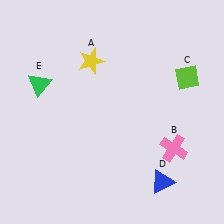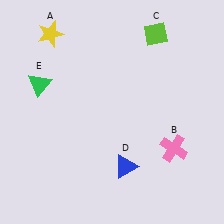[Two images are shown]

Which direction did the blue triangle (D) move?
The blue triangle (D) moved left.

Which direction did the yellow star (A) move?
The yellow star (A) moved left.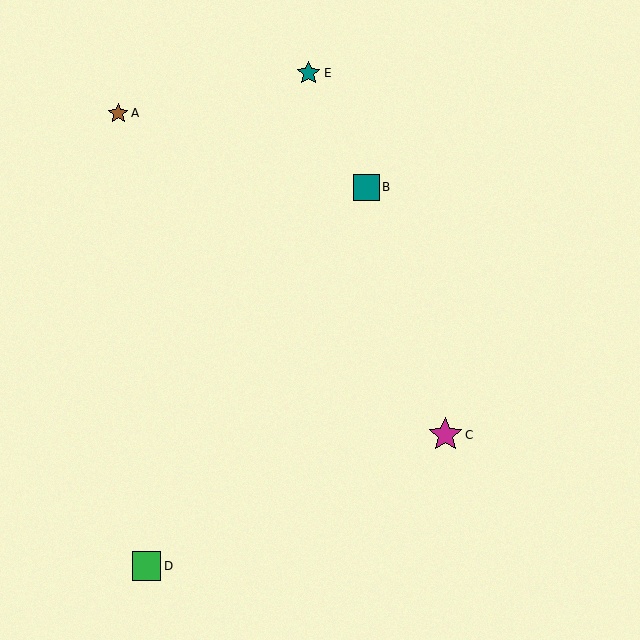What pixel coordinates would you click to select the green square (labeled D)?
Click at (146, 566) to select the green square D.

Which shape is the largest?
The magenta star (labeled C) is the largest.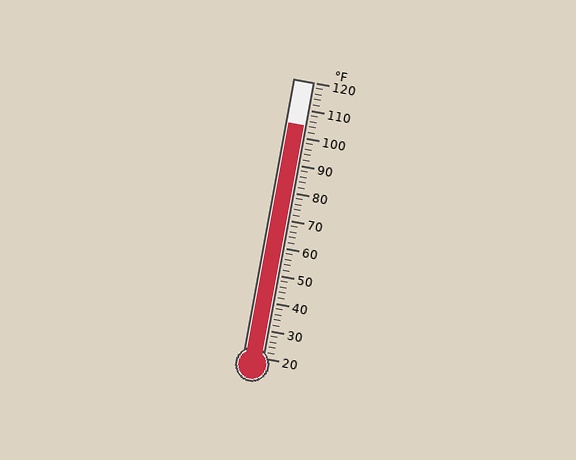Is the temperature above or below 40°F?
The temperature is above 40°F.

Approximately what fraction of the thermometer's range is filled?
The thermometer is filled to approximately 85% of its range.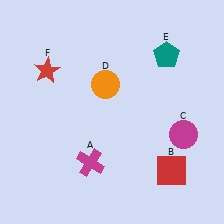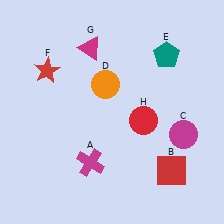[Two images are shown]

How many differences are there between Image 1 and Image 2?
There are 2 differences between the two images.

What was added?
A magenta triangle (G), a red circle (H) were added in Image 2.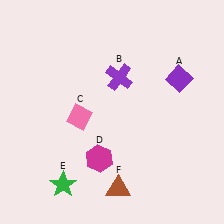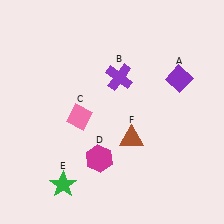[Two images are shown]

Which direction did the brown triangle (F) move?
The brown triangle (F) moved up.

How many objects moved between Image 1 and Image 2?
1 object moved between the two images.